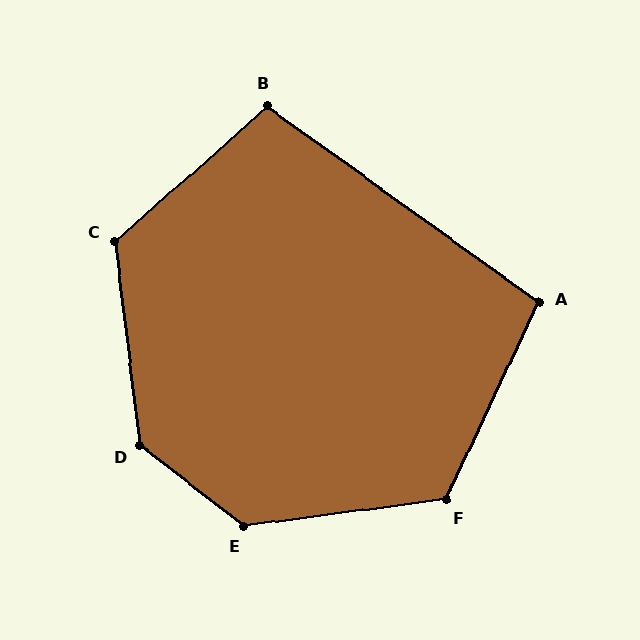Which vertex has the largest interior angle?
E, at approximately 135 degrees.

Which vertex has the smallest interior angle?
A, at approximately 101 degrees.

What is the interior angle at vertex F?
Approximately 122 degrees (obtuse).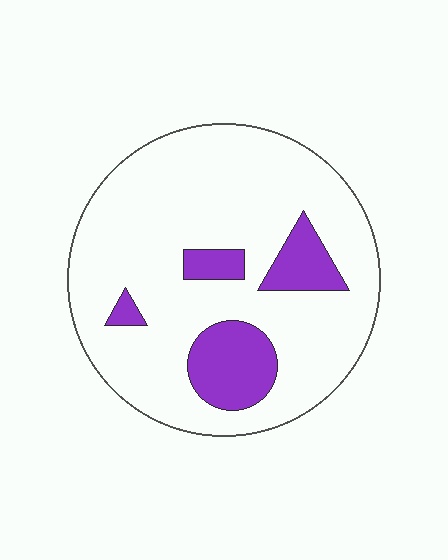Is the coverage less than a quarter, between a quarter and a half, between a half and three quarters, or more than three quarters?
Less than a quarter.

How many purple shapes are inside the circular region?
4.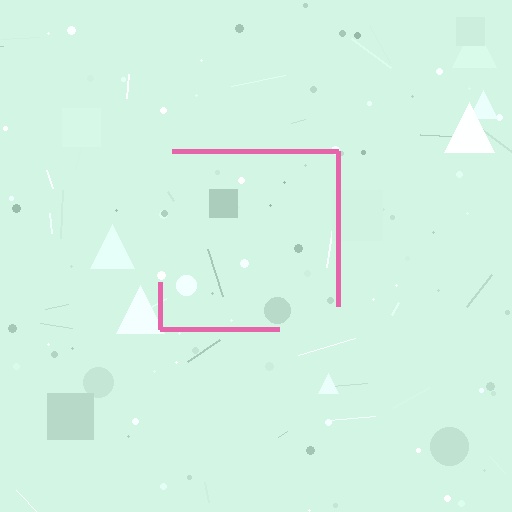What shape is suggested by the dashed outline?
The dashed outline suggests a square.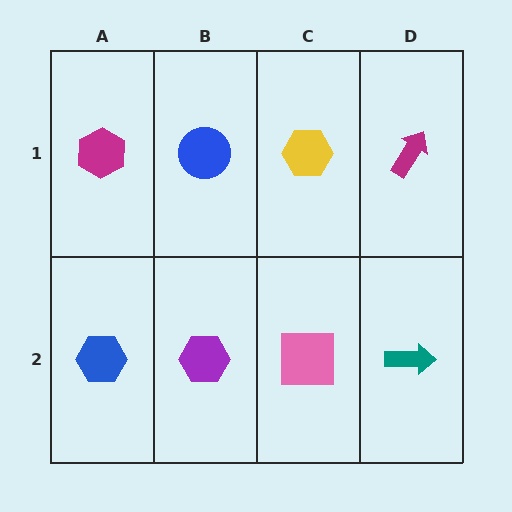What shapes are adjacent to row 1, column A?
A blue hexagon (row 2, column A), a blue circle (row 1, column B).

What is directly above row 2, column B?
A blue circle.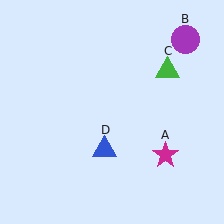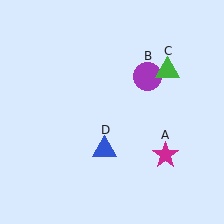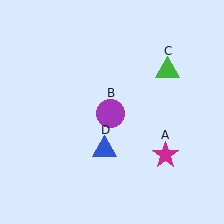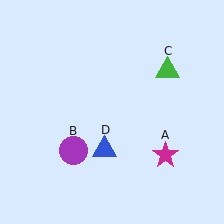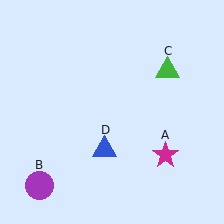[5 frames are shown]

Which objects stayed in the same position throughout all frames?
Magenta star (object A) and green triangle (object C) and blue triangle (object D) remained stationary.